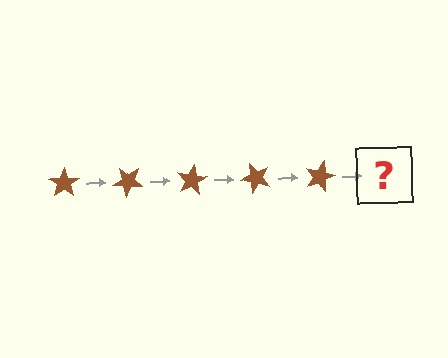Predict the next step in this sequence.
The next step is a brown star rotated 200 degrees.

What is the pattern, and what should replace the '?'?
The pattern is that the star rotates 40 degrees each step. The '?' should be a brown star rotated 200 degrees.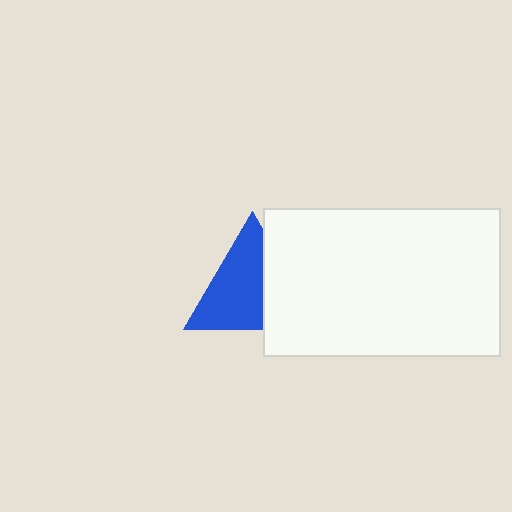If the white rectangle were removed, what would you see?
You would see the complete blue triangle.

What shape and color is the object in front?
The object in front is a white rectangle.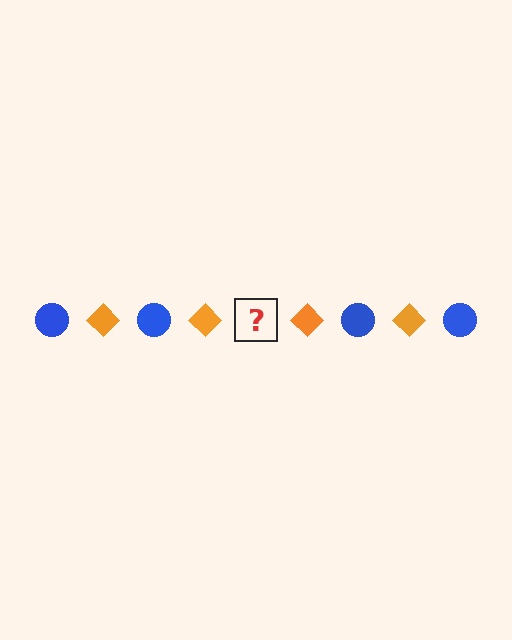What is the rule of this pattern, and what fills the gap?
The rule is that the pattern alternates between blue circle and orange diamond. The gap should be filled with a blue circle.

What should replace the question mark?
The question mark should be replaced with a blue circle.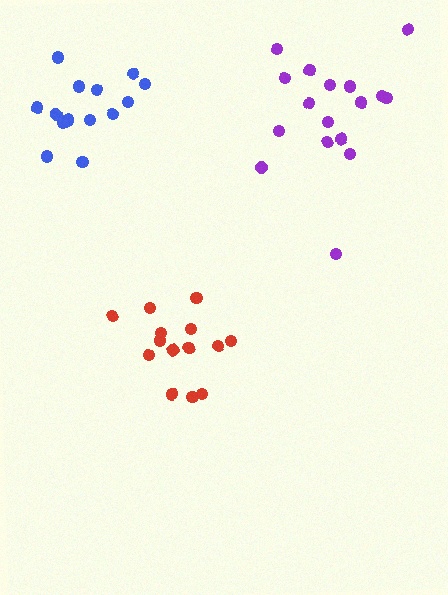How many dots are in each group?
Group 1: 15 dots, Group 2: 17 dots, Group 3: 14 dots (46 total).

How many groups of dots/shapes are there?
There are 3 groups.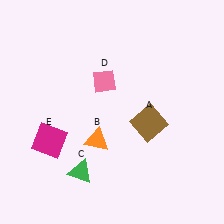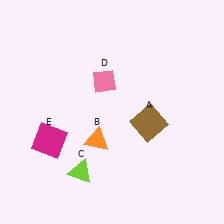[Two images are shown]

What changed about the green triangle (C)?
In Image 1, C is green. In Image 2, it changed to lime.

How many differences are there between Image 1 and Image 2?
There is 1 difference between the two images.